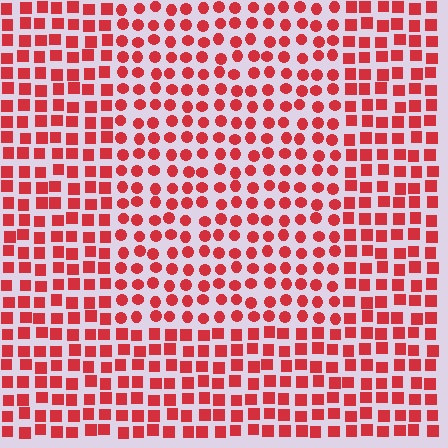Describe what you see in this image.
The image is filled with small red elements arranged in a uniform grid. A rectangle-shaped region contains circles, while the surrounding area contains squares. The boundary is defined purely by the change in element shape.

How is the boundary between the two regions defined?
The boundary is defined by a change in element shape: circles inside vs. squares outside. All elements share the same color and spacing.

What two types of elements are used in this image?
The image uses circles inside the rectangle region and squares outside it.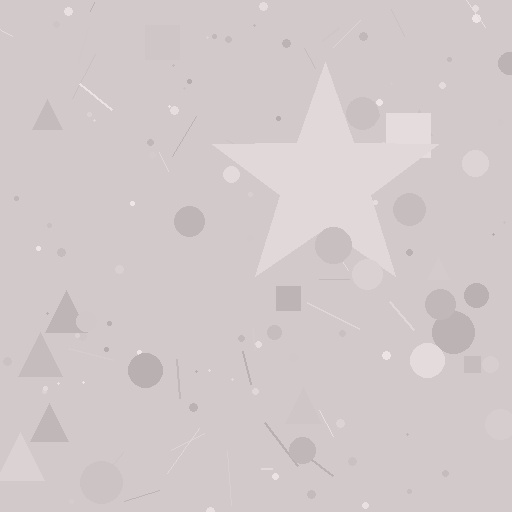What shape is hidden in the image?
A star is hidden in the image.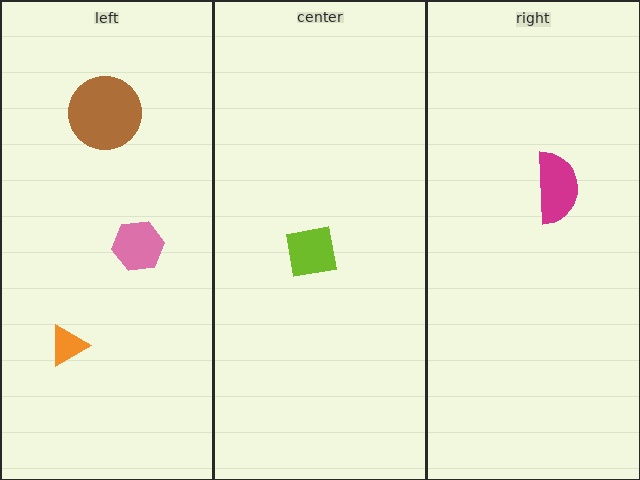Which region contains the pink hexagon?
The left region.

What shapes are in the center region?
The lime square.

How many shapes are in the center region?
1.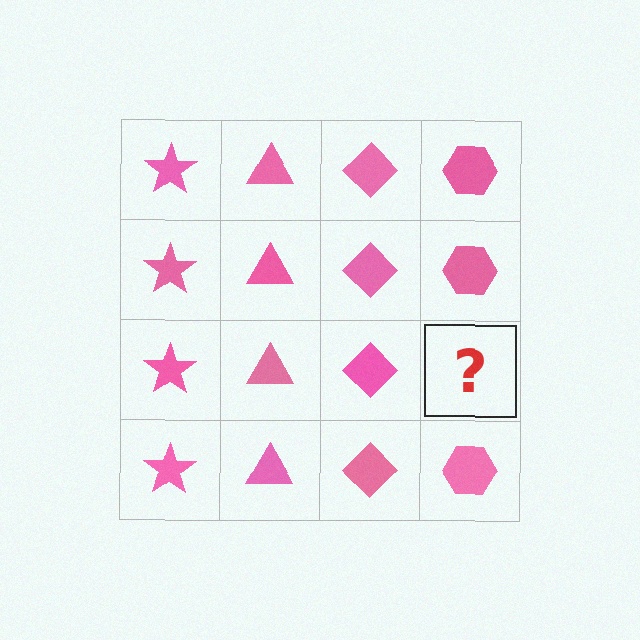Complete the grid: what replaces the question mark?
The question mark should be replaced with a pink hexagon.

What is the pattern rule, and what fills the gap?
The rule is that each column has a consistent shape. The gap should be filled with a pink hexagon.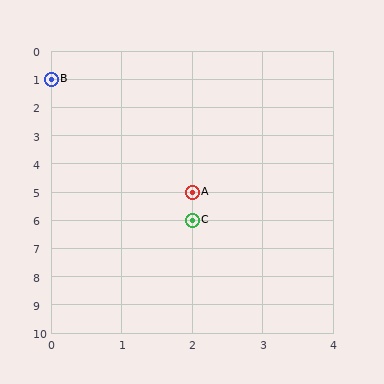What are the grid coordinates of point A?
Point A is at grid coordinates (2, 5).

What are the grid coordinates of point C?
Point C is at grid coordinates (2, 6).